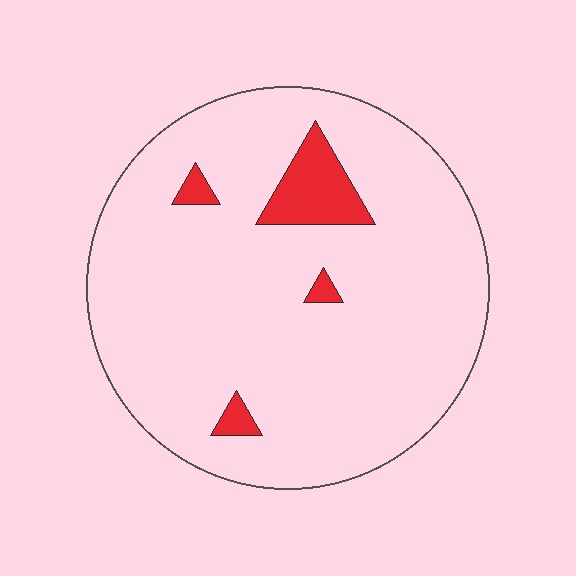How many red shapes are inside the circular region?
4.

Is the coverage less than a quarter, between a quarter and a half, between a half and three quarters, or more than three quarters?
Less than a quarter.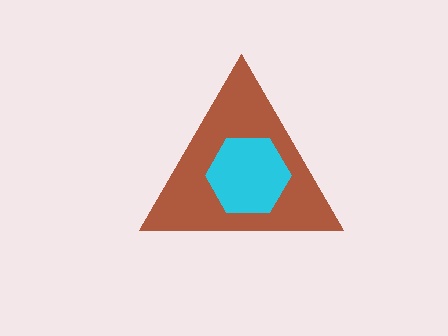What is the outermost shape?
The brown triangle.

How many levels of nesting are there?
2.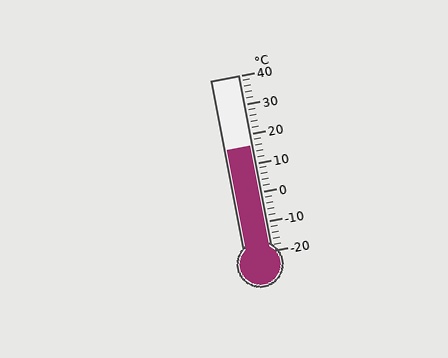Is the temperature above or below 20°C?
The temperature is below 20°C.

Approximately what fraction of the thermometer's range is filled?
The thermometer is filled to approximately 60% of its range.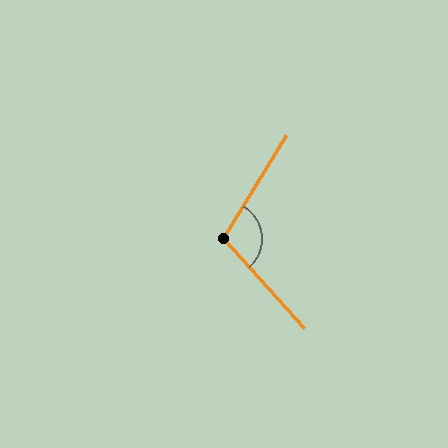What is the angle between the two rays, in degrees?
Approximately 106 degrees.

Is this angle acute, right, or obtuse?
It is obtuse.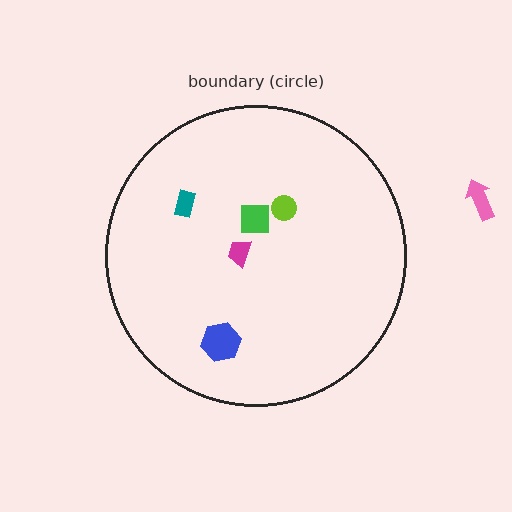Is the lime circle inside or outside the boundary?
Inside.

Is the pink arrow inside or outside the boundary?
Outside.